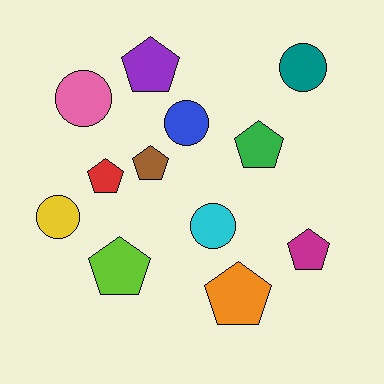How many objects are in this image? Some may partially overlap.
There are 12 objects.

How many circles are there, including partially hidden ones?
There are 5 circles.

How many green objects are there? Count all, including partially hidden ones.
There is 1 green object.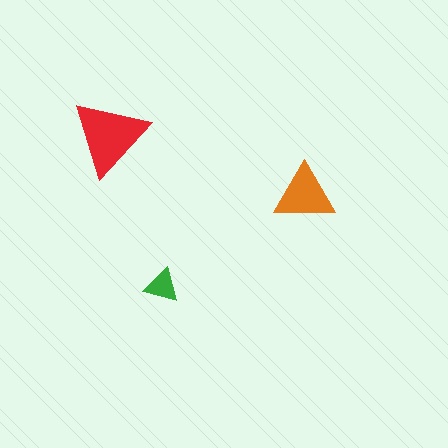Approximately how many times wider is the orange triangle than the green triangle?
About 2 times wider.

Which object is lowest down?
The green triangle is bottommost.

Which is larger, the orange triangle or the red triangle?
The red one.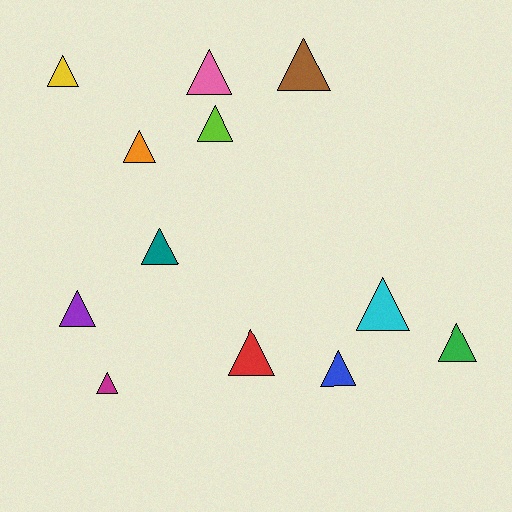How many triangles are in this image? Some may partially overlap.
There are 12 triangles.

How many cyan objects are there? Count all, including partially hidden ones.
There is 1 cyan object.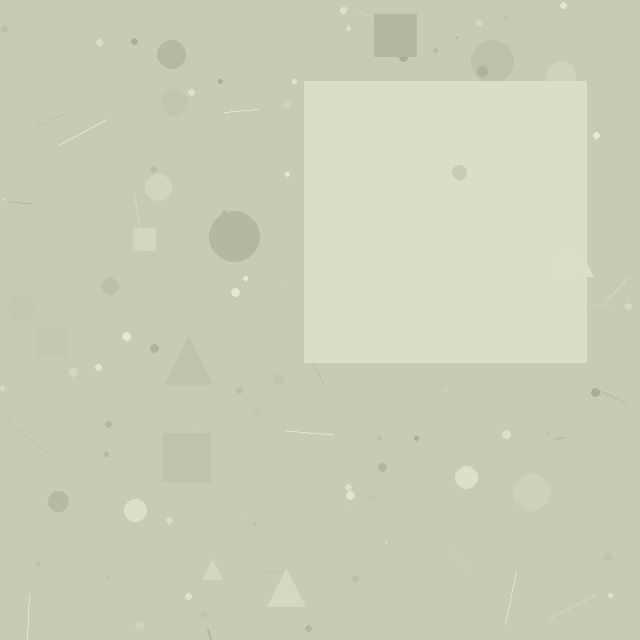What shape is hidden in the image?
A square is hidden in the image.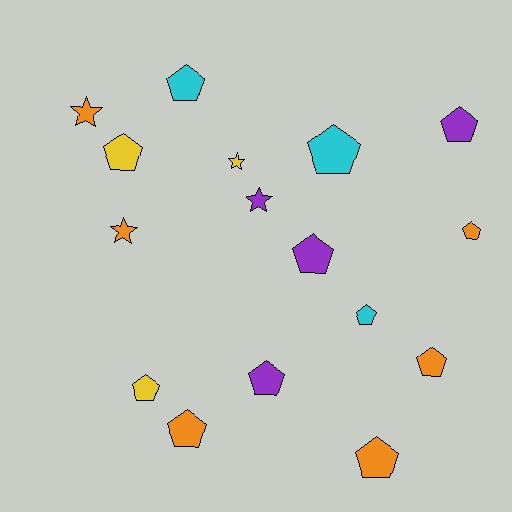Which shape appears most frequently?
Pentagon, with 12 objects.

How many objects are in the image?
There are 16 objects.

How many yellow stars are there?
There is 1 yellow star.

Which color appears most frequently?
Orange, with 6 objects.